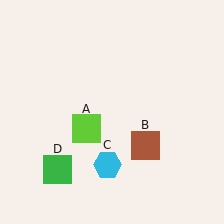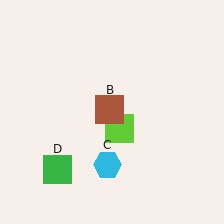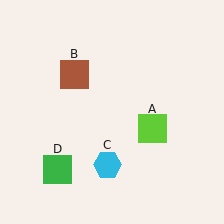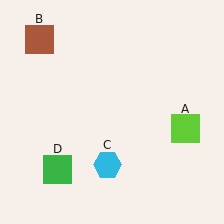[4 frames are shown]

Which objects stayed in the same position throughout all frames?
Cyan hexagon (object C) and green square (object D) remained stationary.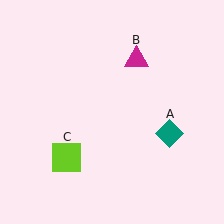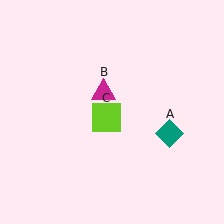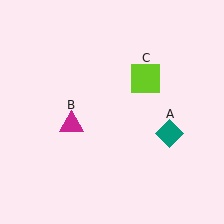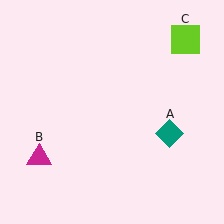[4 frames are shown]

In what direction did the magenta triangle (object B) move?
The magenta triangle (object B) moved down and to the left.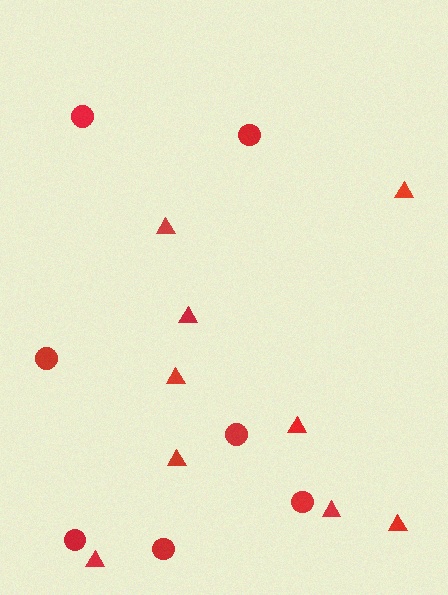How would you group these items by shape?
There are 2 groups: one group of circles (7) and one group of triangles (9).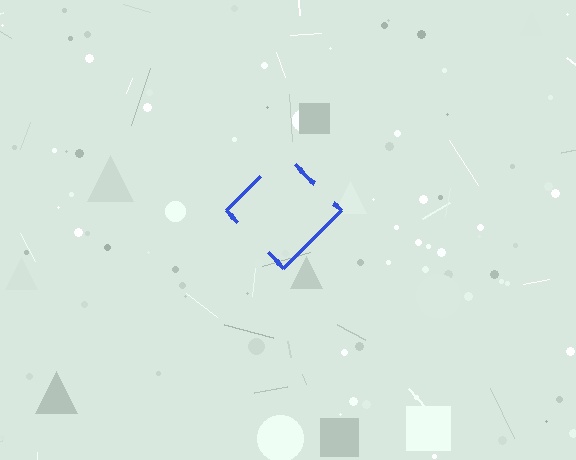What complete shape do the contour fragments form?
The contour fragments form a diamond.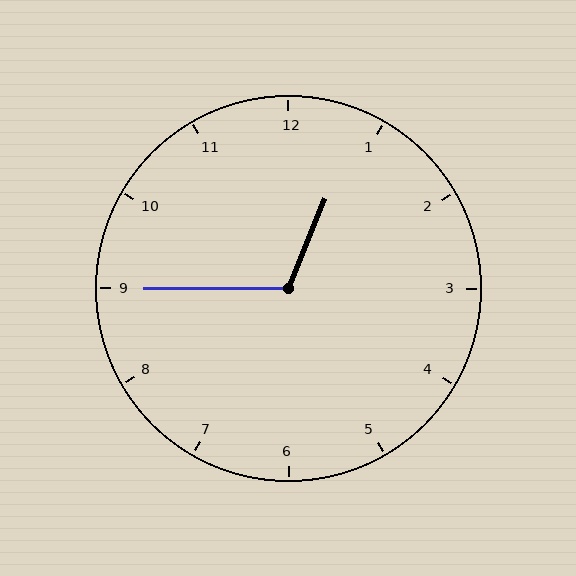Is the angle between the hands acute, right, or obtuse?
It is obtuse.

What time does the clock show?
12:45.